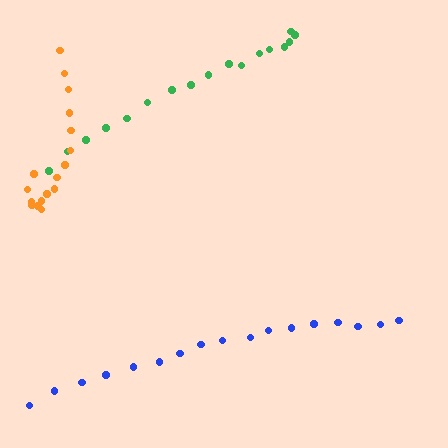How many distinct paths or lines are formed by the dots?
There are 3 distinct paths.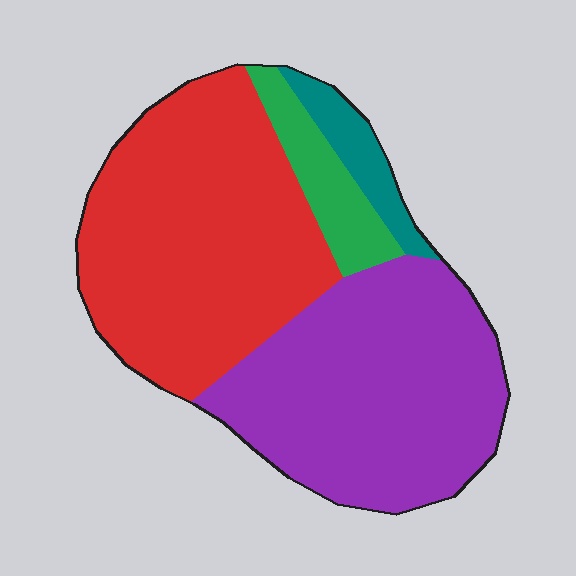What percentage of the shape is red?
Red covers roughly 45% of the shape.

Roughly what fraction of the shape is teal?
Teal covers about 5% of the shape.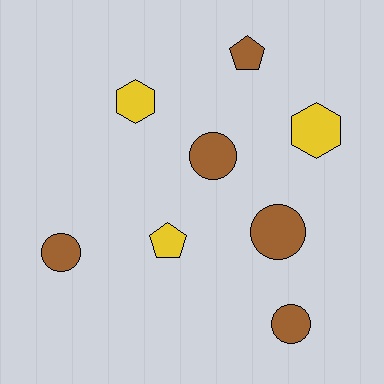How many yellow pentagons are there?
There is 1 yellow pentagon.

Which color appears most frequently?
Brown, with 5 objects.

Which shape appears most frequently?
Circle, with 4 objects.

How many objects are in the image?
There are 8 objects.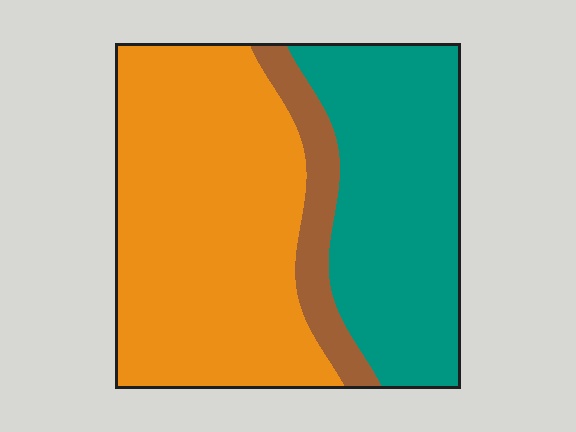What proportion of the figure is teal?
Teal covers about 35% of the figure.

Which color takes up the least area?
Brown, at roughly 10%.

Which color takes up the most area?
Orange, at roughly 55%.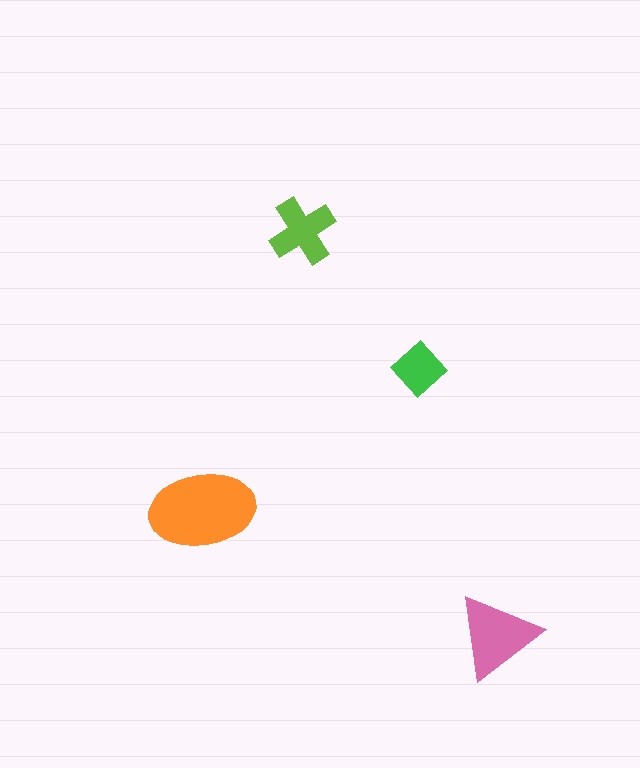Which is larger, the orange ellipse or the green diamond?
The orange ellipse.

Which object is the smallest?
The green diamond.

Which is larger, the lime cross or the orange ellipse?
The orange ellipse.